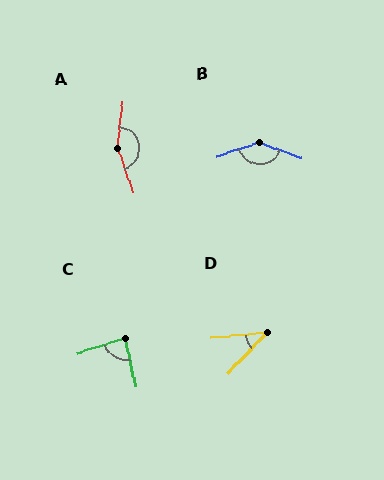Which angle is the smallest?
D, at approximately 41 degrees.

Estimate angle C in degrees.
Approximately 84 degrees.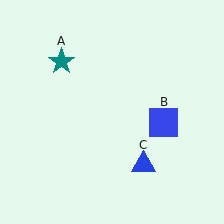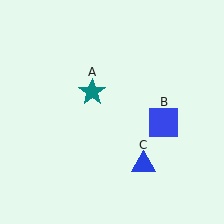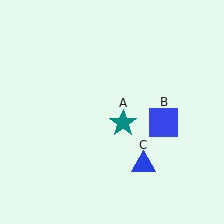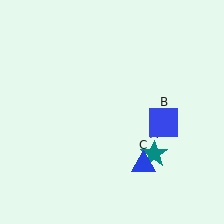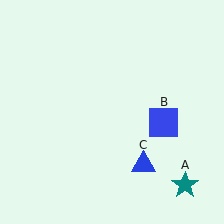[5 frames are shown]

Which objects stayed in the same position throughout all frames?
Blue square (object B) and blue triangle (object C) remained stationary.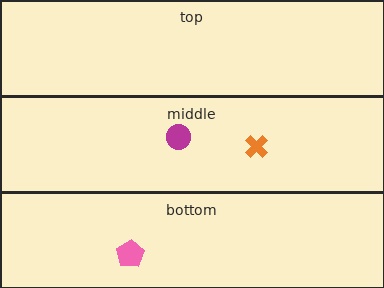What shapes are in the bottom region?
The pink pentagon.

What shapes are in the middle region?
The magenta circle, the orange cross.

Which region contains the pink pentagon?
The bottom region.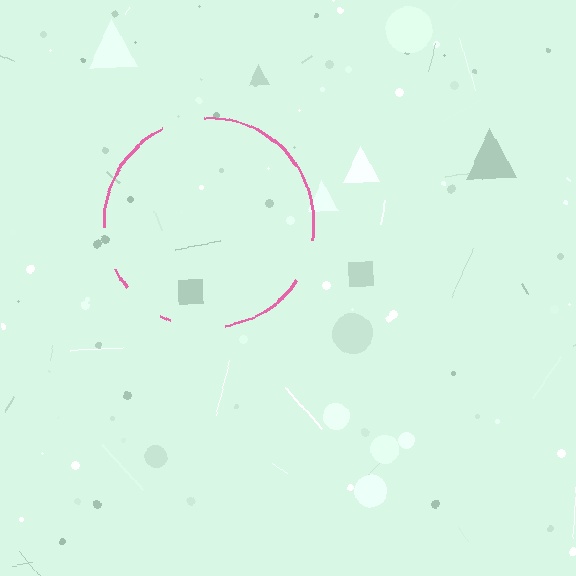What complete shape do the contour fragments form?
The contour fragments form a circle.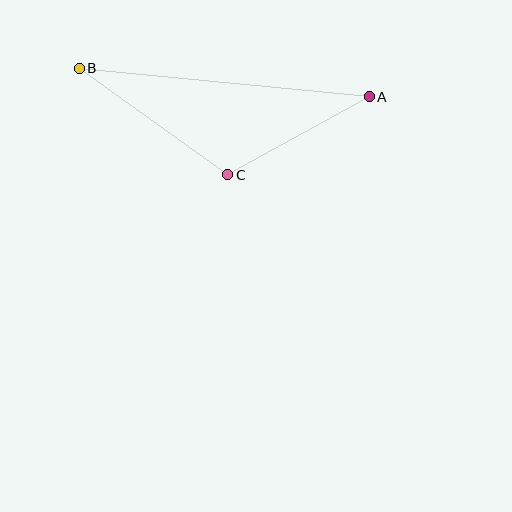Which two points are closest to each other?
Points A and C are closest to each other.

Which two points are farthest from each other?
Points A and B are farthest from each other.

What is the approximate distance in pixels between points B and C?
The distance between B and C is approximately 183 pixels.